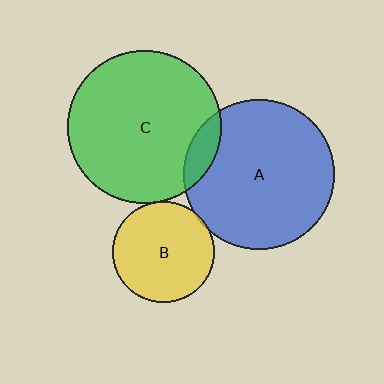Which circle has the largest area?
Circle C (green).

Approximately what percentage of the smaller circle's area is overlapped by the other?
Approximately 10%.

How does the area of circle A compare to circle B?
Approximately 2.2 times.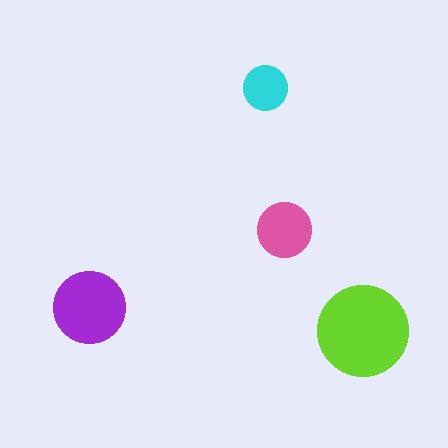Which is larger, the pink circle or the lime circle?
The lime one.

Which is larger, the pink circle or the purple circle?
The purple one.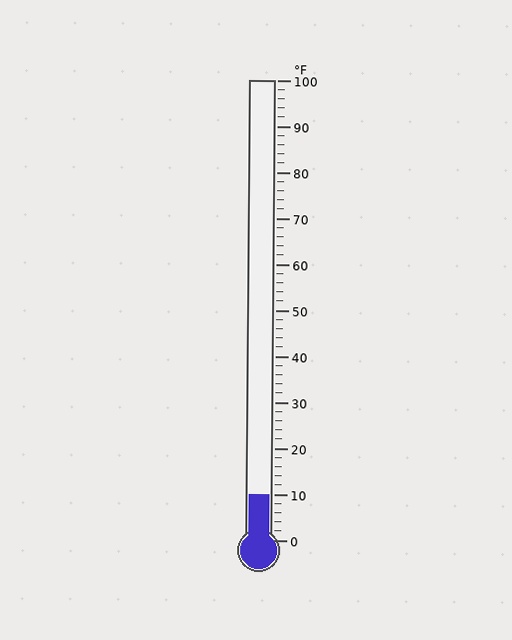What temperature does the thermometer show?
The thermometer shows approximately 10°F.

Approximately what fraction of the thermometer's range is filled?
The thermometer is filled to approximately 10% of its range.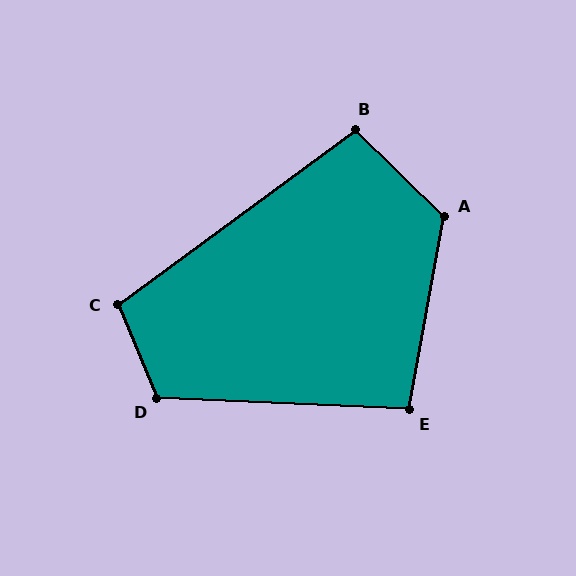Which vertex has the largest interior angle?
A, at approximately 124 degrees.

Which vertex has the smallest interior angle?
E, at approximately 98 degrees.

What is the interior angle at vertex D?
Approximately 115 degrees (obtuse).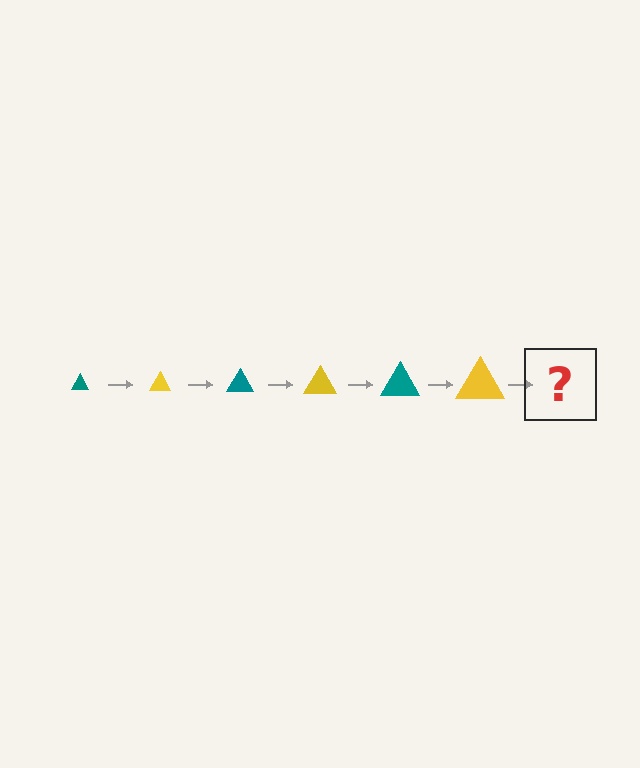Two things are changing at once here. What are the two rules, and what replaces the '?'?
The two rules are that the triangle grows larger each step and the color cycles through teal and yellow. The '?' should be a teal triangle, larger than the previous one.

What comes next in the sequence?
The next element should be a teal triangle, larger than the previous one.